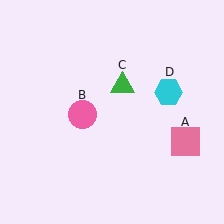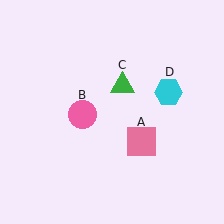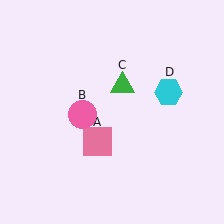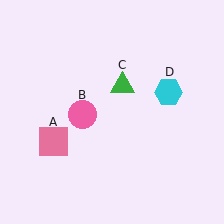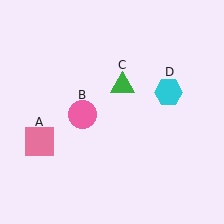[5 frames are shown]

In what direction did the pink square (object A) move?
The pink square (object A) moved left.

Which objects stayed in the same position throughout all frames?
Pink circle (object B) and green triangle (object C) and cyan hexagon (object D) remained stationary.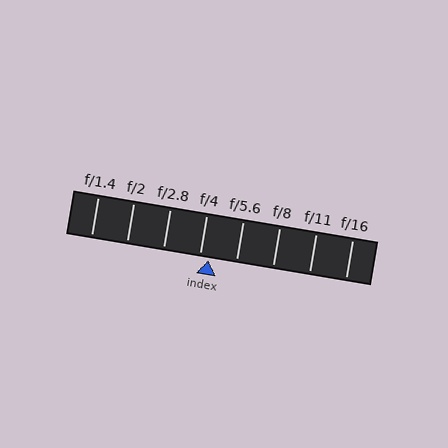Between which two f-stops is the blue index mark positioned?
The index mark is between f/4 and f/5.6.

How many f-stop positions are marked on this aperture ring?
There are 8 f-stop positions marked.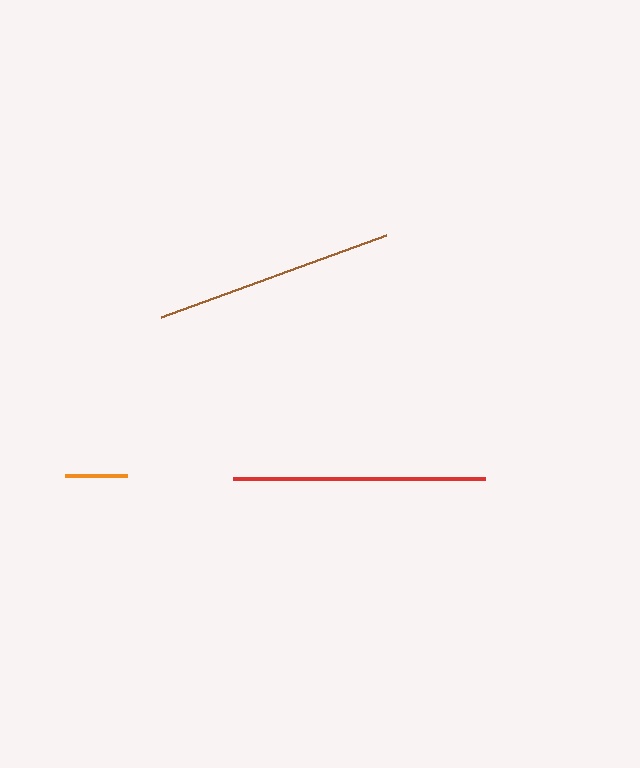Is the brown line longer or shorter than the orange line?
The brown line is longer than the orange line.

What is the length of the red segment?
The red segment is approximately 253 pixels long.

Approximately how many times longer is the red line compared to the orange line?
The red line is approximately 4.1 times the length of the orange line.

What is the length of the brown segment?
The brown segment is approximately 240 pixels long.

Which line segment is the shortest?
The orange line is the shortest at approximately 62 pixels.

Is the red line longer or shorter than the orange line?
The red line is longer than the orange line.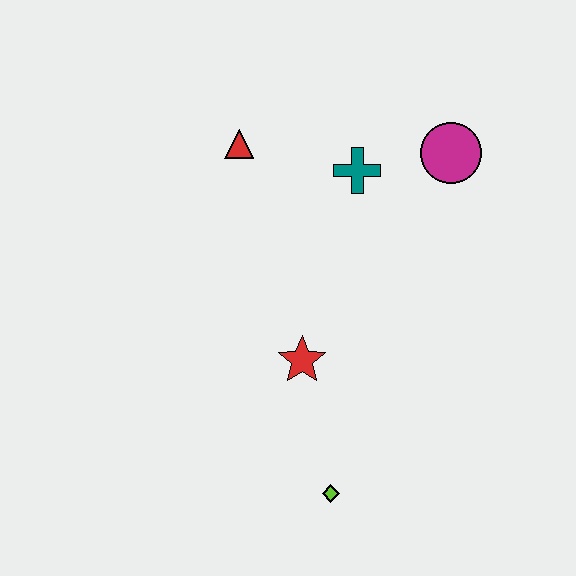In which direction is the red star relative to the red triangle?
The red star is below the red triangle.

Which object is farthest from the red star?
The magenta circle is farthest from the red star.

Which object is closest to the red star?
The lime diamond is closest to the red star.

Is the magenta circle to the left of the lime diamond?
No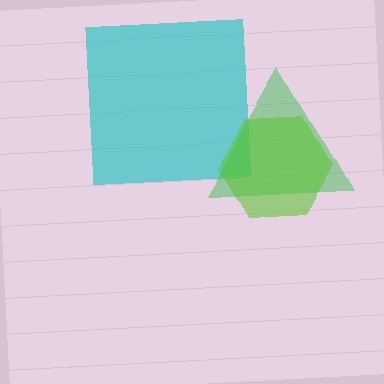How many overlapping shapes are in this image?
There are 3 overlapping shapes in the image.